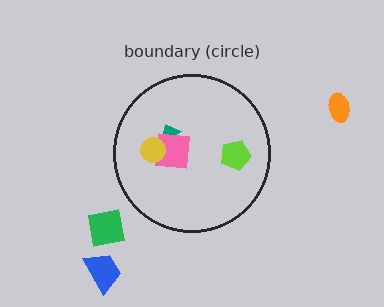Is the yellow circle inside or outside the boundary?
Inside.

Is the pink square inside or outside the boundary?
Inside.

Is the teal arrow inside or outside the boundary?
Inside.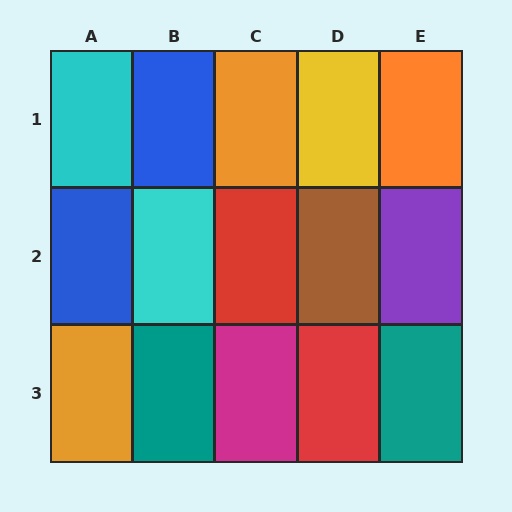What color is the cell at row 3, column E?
Teal.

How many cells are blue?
2 cells are blue.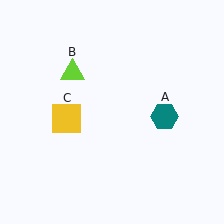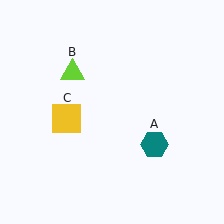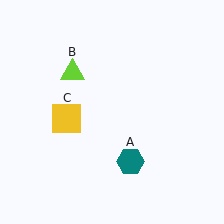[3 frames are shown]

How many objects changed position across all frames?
1 object changed position: teal hexagon (object A).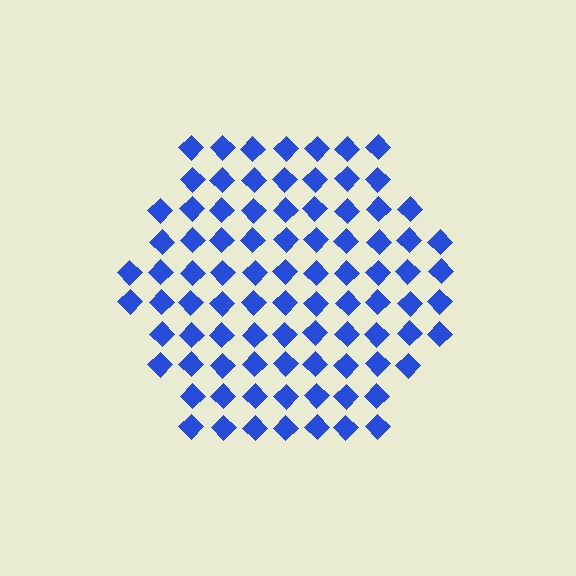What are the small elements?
The small elements are diamonds.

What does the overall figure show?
The overall figure shows a hexagon.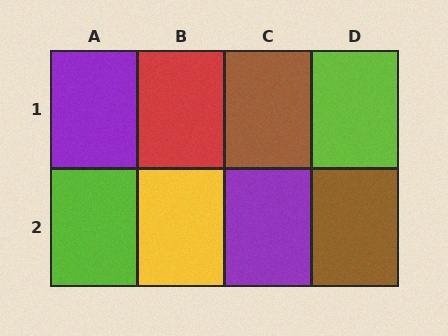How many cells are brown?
2 cells are brown.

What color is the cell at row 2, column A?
Lime.